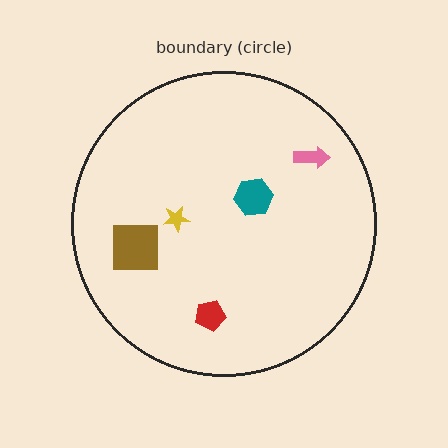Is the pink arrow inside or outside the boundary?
Inside.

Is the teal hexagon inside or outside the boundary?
Inside.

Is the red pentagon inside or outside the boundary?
Inside.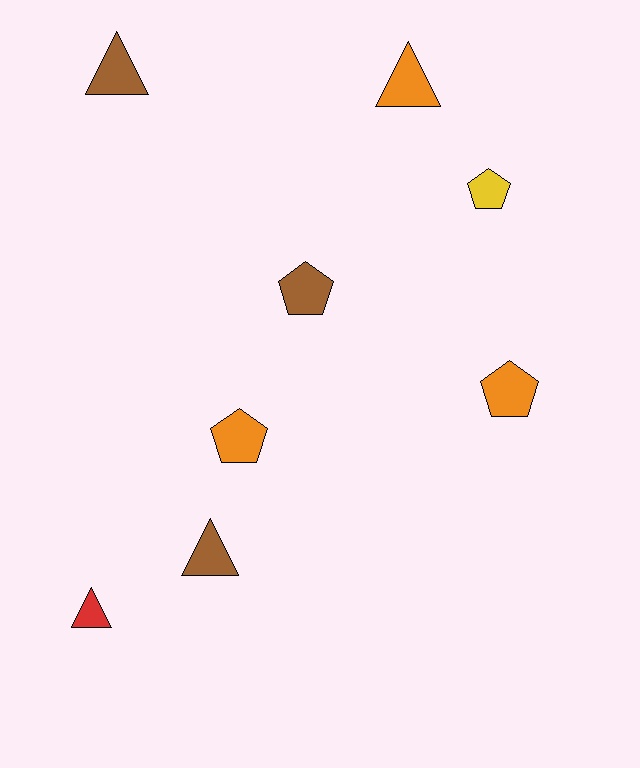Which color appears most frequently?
Brown, with 3 objects.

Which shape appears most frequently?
Pentagon, with 4 objects.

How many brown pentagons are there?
There is 1 brown pentagon.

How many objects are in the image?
There are 8 objects.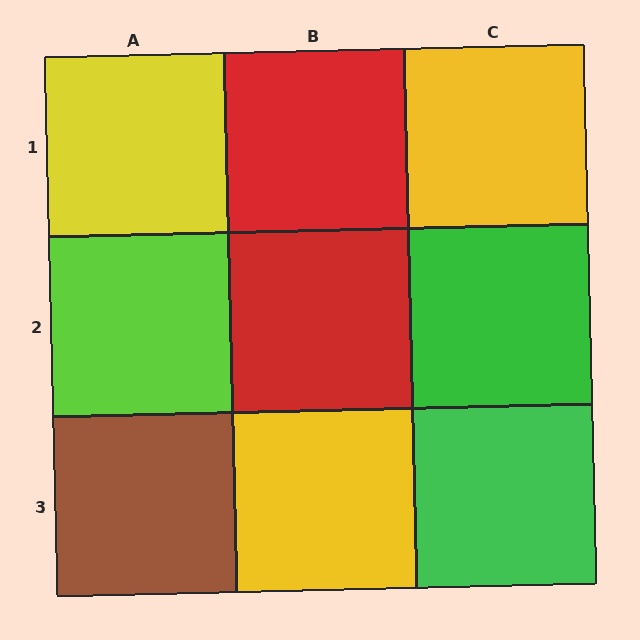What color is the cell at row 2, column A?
Lime.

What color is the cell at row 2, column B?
Red.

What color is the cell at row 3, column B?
Yellow.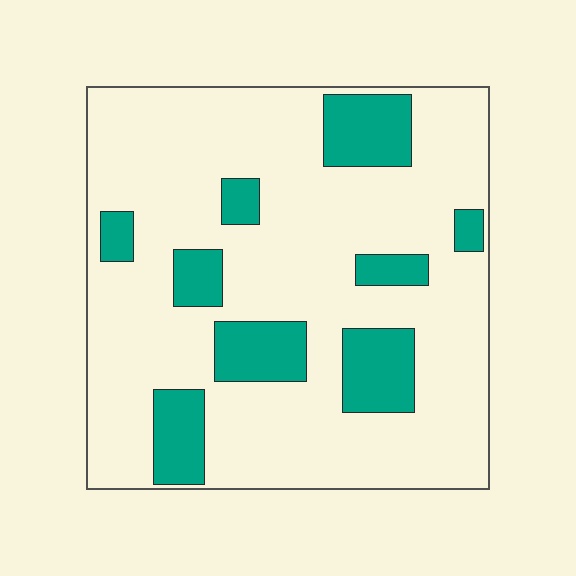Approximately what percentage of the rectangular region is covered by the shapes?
Approximately 20%.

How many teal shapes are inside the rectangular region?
9.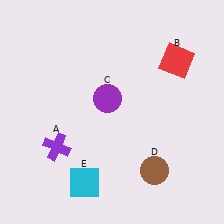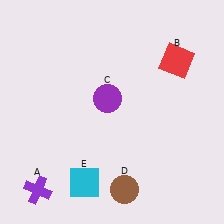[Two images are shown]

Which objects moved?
The objects that moved are: the purple cross (A), the brown circle (D).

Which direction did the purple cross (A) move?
The purple cross (A) moved down.